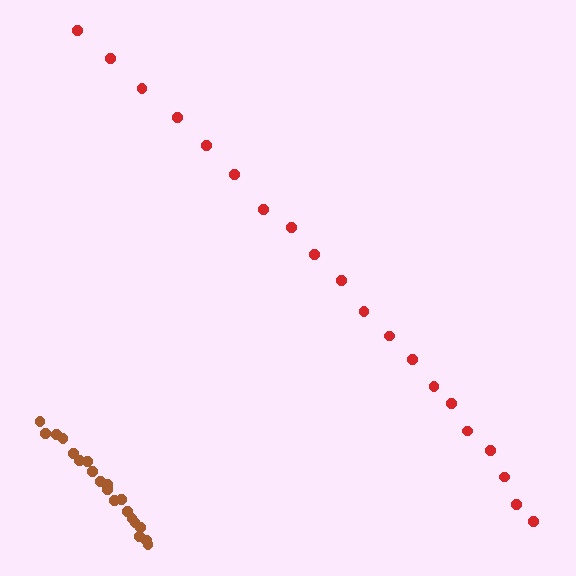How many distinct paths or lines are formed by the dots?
There are 2 distinct paths.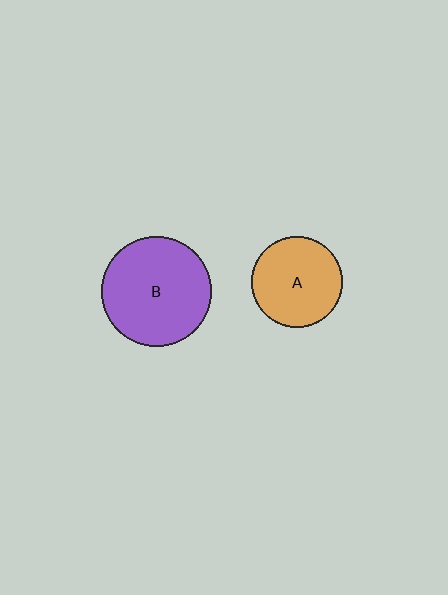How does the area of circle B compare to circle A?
Approximately 1.5 times.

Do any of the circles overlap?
No, none of the circles overlap.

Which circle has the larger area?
Circle B (purple).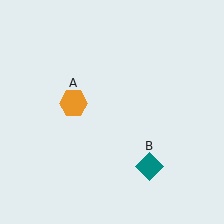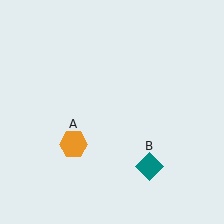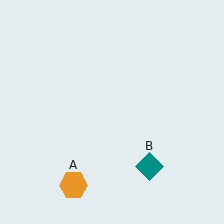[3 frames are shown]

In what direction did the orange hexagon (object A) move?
The orange hexagon (object A) moved down.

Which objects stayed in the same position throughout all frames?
Teal diamond (object B) remained stationary.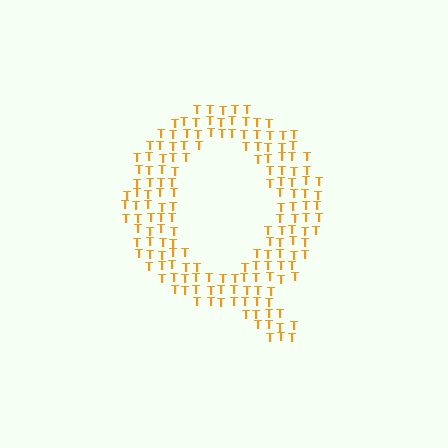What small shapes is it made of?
It is made of small letter T's.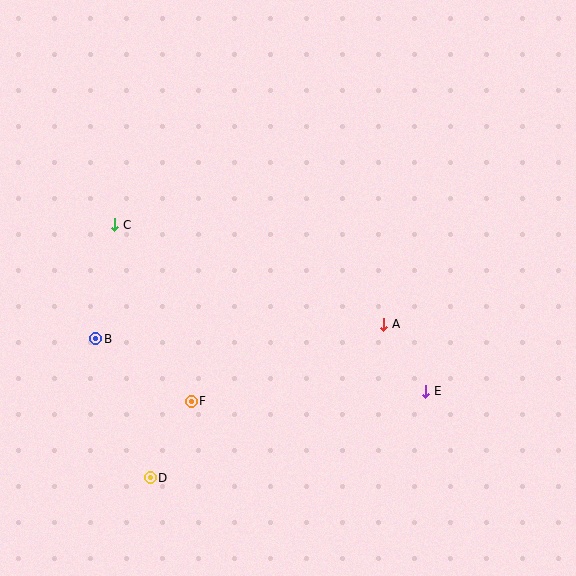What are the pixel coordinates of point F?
Point F is at (191, 401).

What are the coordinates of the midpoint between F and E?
The midpoint between F and E is at (309, 396).